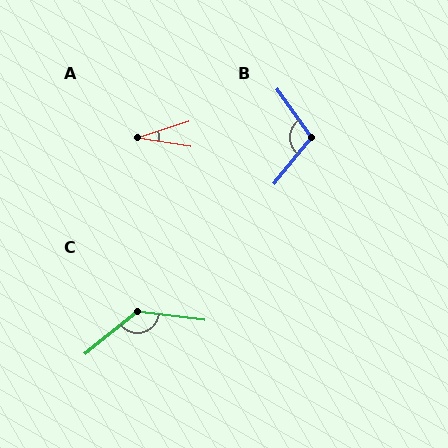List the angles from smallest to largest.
A (27°), B (106°), C (133°).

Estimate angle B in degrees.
Approximately 106 degrees.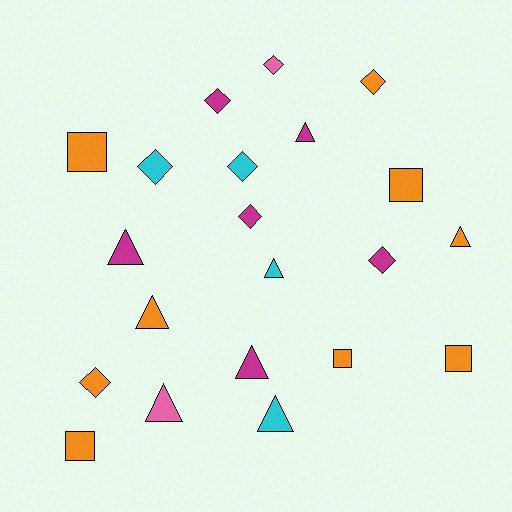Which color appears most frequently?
Orange, with 9 objects.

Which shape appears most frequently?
Triangle, with 8 objects.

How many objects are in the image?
There are 21 objects.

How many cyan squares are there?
There are no cyan squares.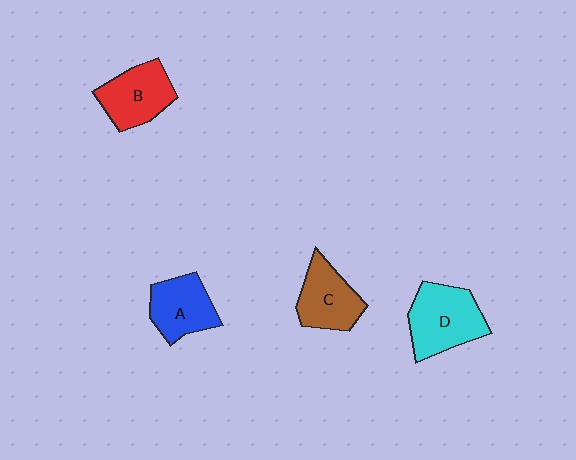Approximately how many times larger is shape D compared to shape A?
Approximately 1.3 times.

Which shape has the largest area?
Shape D (cyan).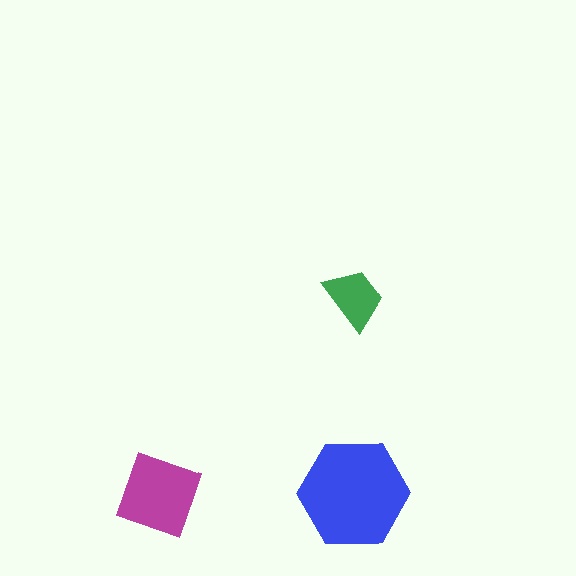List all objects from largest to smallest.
The blue hexagon, the magenta square, the green trapezoid.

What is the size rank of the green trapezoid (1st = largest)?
3rd.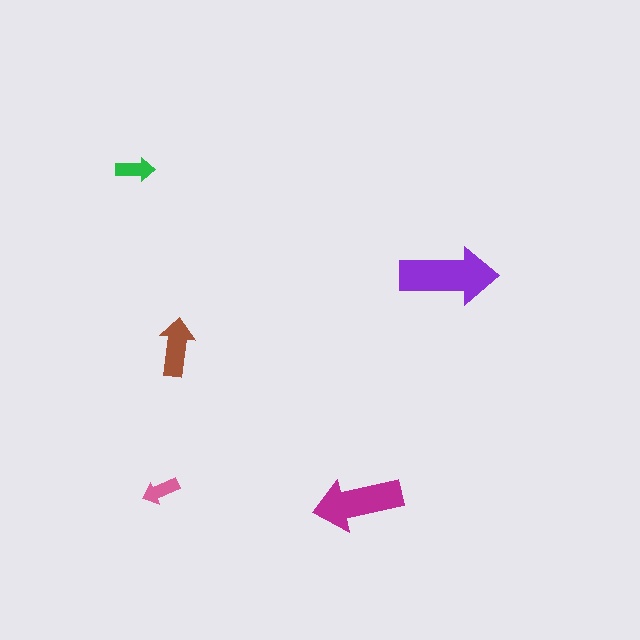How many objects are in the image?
There are 5 objects in the image.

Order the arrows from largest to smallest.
the purple one, the magenta one, the brown one, the green one, the pink one.